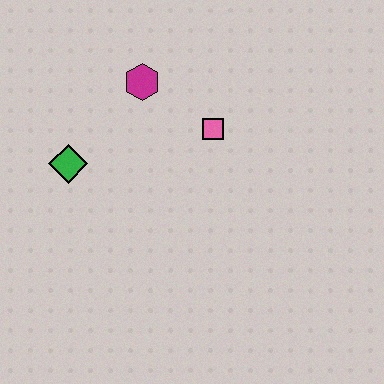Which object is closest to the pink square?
The magenta hexagon is closest to the pink square.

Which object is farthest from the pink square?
The green diamond is farthest from the pink square.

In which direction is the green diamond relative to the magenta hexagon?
The green diamond is below the magenta hexagon.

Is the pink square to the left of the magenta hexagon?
No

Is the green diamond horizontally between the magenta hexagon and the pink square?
No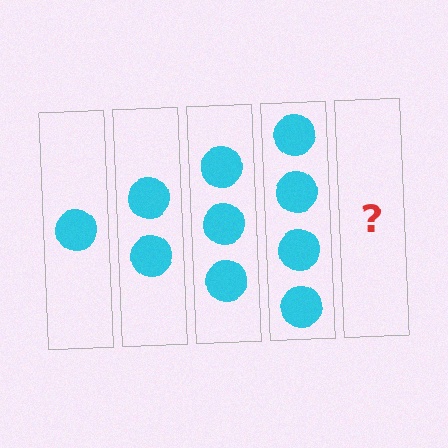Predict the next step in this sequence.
The next step is 5 circles.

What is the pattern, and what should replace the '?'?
The pattern is that each step adds one more circle. The '?' should be 5 circles.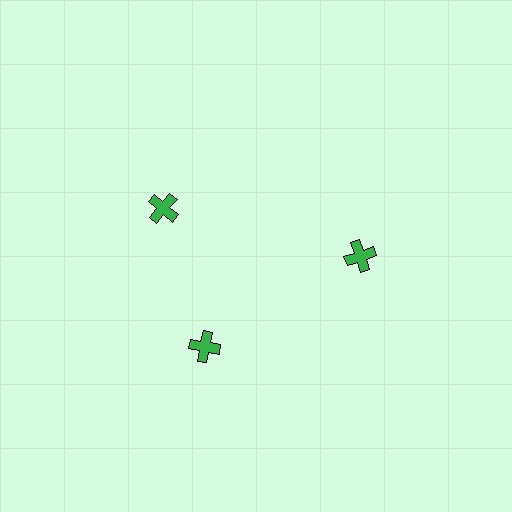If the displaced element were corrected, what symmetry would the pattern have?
It would have 3-fold rotational symmetry — the pattern would map onto itself every 120 degrees.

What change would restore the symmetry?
The symmetry would be restored by rotating it back into even spacing with its neighbors so that all 3 crosses sit at equal angles and equal distance from the center.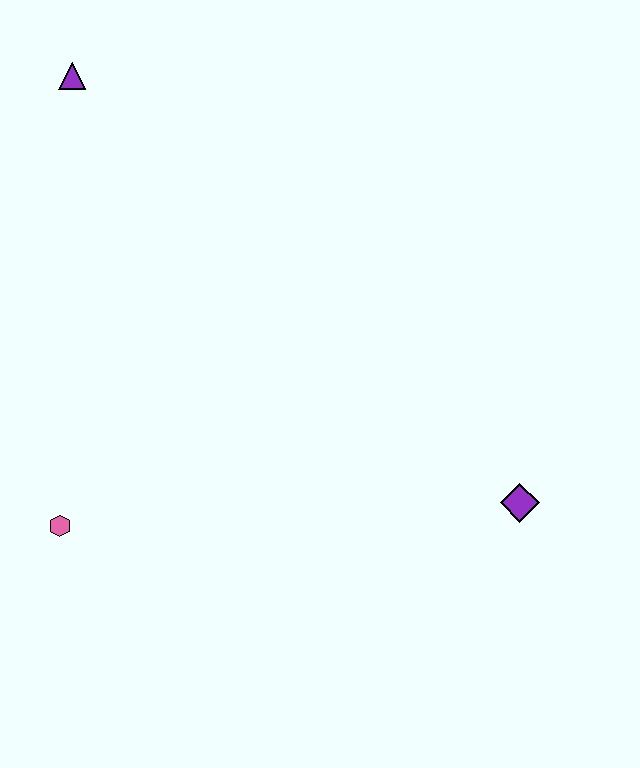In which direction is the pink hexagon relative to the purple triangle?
The pink hexagon is below the purple triangle.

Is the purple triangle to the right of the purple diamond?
No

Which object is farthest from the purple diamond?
The purple triangle is farthest from the purple diamond.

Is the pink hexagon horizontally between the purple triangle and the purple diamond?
No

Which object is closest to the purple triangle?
The pink hexagon is closest to the purple triangle.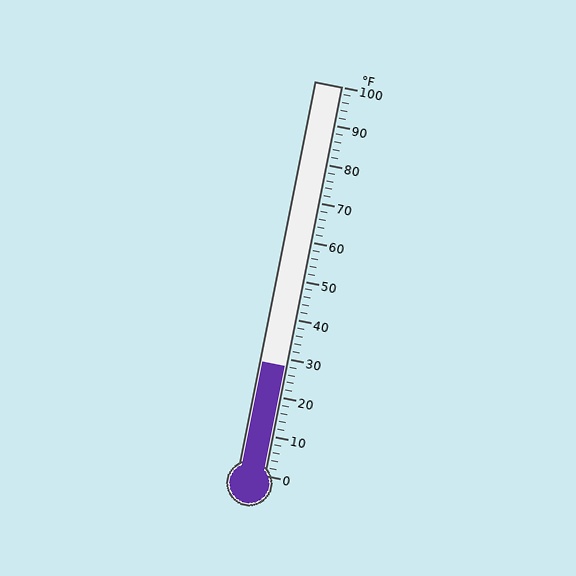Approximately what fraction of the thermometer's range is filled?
The thermometer is filled to approximately 30% of its range.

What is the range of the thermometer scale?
The thermometer scale ranges from 0°F to 100°F.